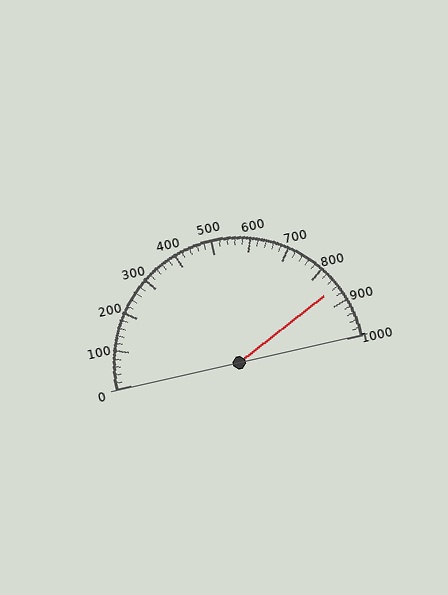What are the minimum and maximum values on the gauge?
The gauge ranges from 0 to 1000.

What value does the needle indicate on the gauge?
The needle indicates approximately 860.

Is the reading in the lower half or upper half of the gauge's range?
The reading is in the upper half of the range (0 to 1000).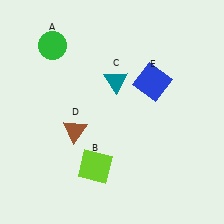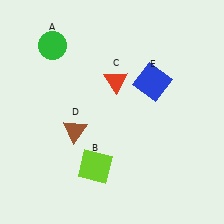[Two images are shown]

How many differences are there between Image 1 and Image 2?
There is 1 difference between the two images.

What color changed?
The triangle (C) changed from teal in Image 1 to red in Image 2.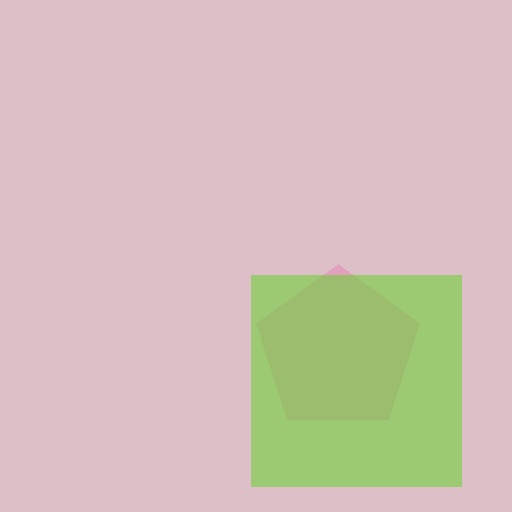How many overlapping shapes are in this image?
There are 2 overlapping shapes in the image.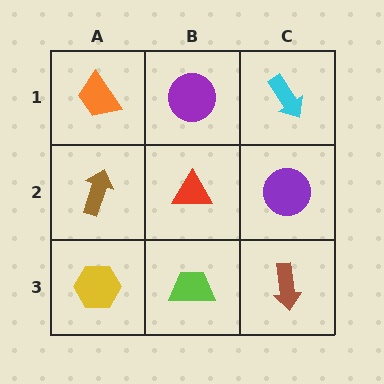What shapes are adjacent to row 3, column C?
A purple circle (row 2, column C), a lime trapezoid (row 3, column B).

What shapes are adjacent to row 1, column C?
A purple circle (row 2, column C), a purple circle (row 1, column B).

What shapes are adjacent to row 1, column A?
A brown arrow (row 2, column A), a purple circle (row 1, column B).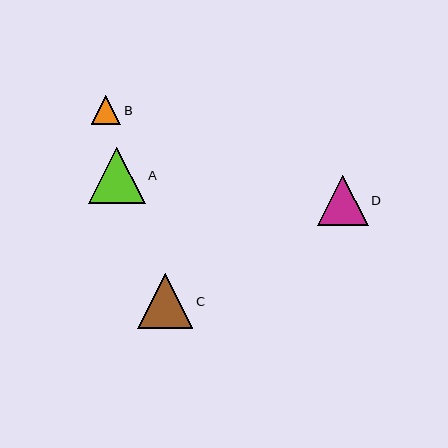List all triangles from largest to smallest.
From largest to smallest: A, C, D, B.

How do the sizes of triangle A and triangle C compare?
Triangle A and triangle C are approximately the same size.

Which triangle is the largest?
Triangle A is the largest with a size of approximately 56 pixels.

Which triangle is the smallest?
Triangle B is the smallest with a size of approximately 29 pixels.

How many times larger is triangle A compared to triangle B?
Triangle A is approximately 1.9 times the size of triangle B.